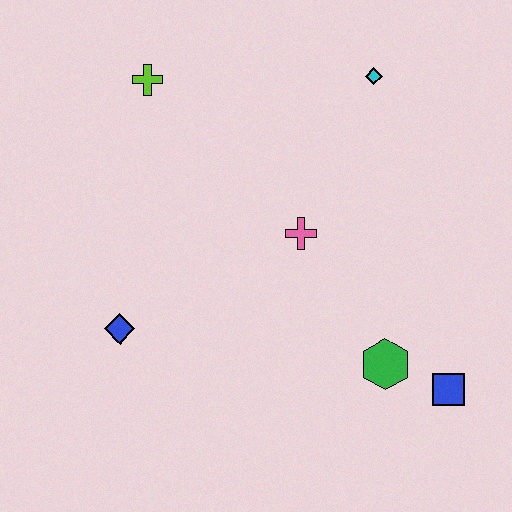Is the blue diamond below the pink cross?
Yes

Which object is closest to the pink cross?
The green hexagon is closest to the pink cross.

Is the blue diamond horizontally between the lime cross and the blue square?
No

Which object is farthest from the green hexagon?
The lime cross is farthest from the green hexagon.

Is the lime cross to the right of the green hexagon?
No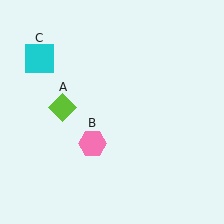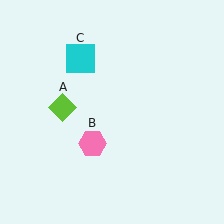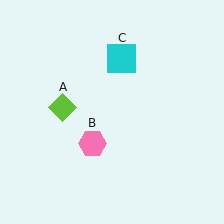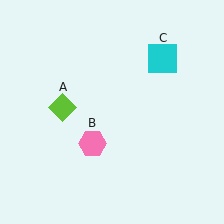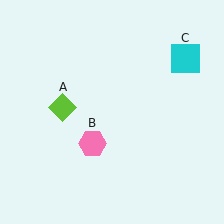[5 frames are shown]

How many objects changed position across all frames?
1 object changed position: cyan square (object C).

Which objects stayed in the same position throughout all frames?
Lime diamond (object A) and pink hexagon (object B) remained stationary.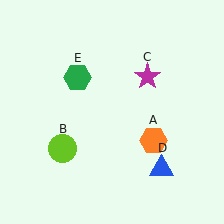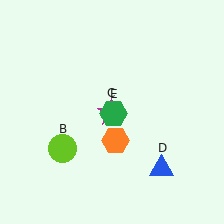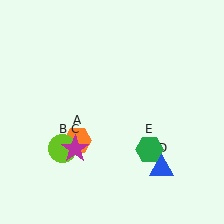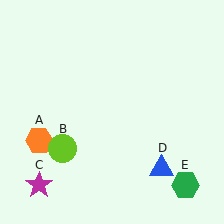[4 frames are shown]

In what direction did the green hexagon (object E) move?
The green hexagon (object E) moved down and to the right.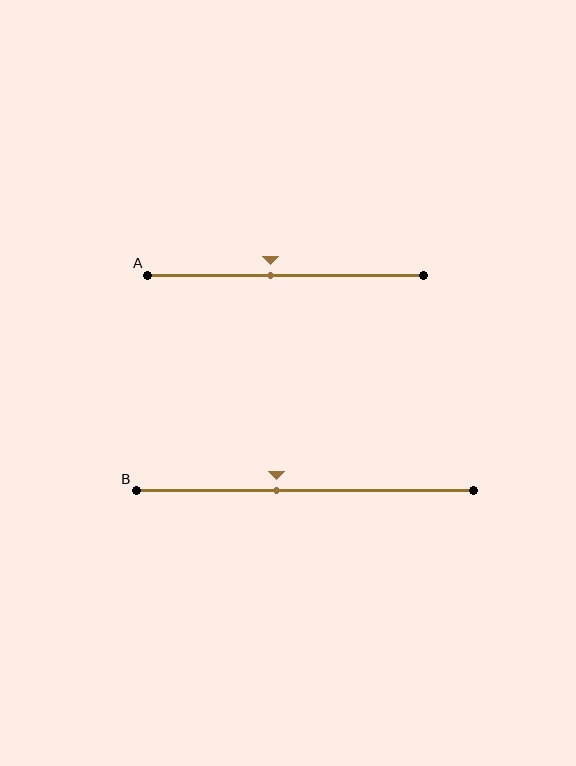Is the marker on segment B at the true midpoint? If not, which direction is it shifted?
No, the marker on segment B is shifted to the left by about 8% of the segment length.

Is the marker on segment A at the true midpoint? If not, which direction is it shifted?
No, the marker on segment A is shifted to the left by about 5% of the segment length.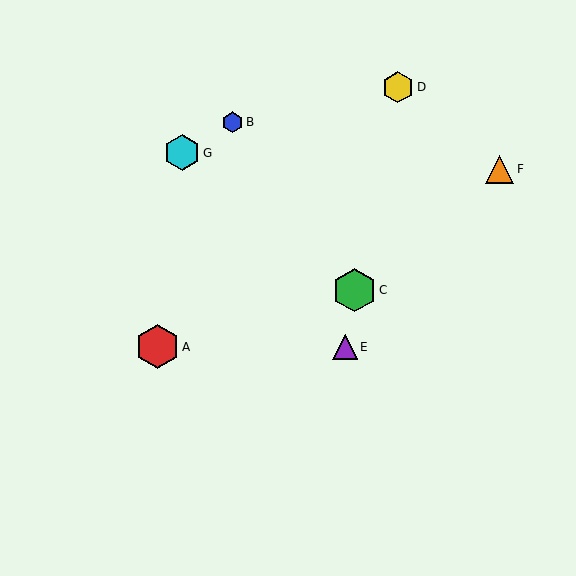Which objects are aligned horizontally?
Objects A, E are aligned horizontally.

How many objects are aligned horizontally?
2 objects (A, E) are aligned horizontally.